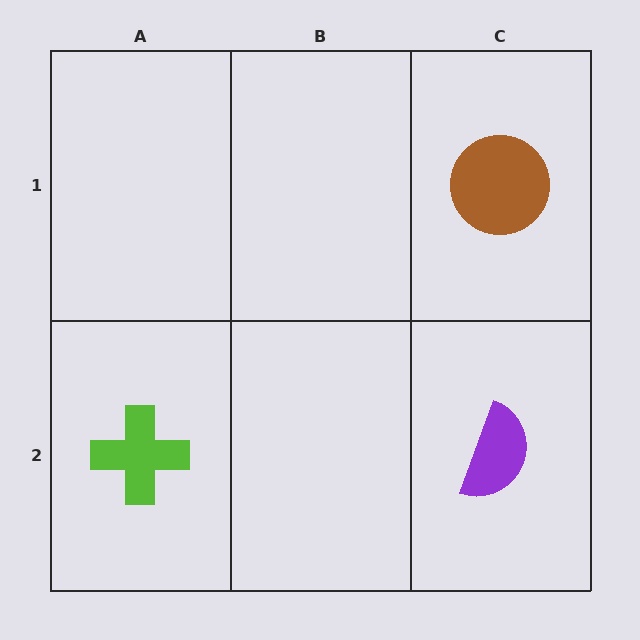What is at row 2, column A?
A lime cross.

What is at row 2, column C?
A purple semicircle.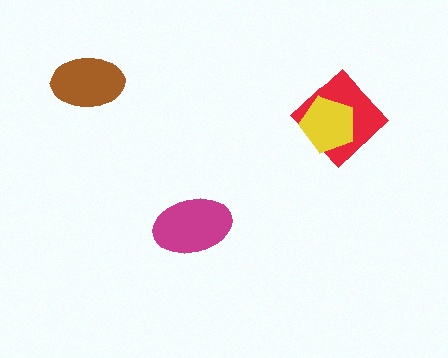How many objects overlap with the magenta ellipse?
0 objects overlap with the magenta ellipse.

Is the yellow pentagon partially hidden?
No, no other shape covers it.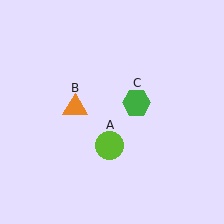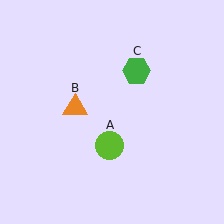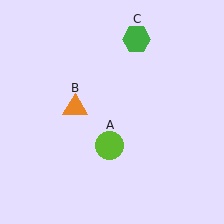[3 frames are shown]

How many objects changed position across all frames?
1 object changed position: green hexagon (object C).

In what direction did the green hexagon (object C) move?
The green hexagon (object C) moved up.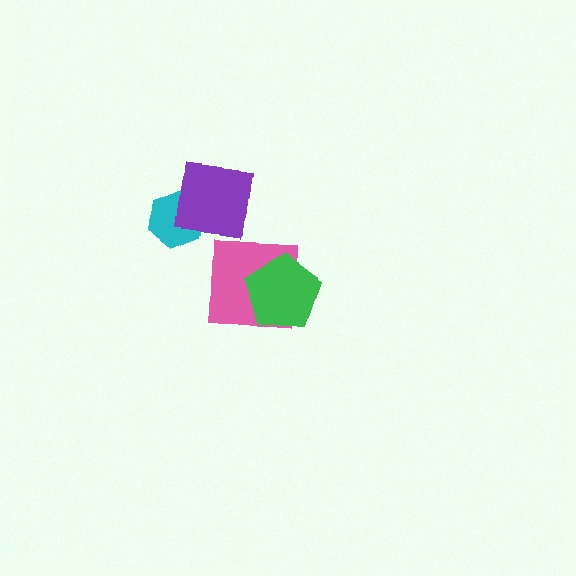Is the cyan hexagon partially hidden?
Yes, it is partially covered by another shape.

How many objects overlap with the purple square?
1 object overlaps with the purple square.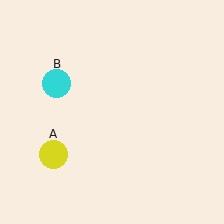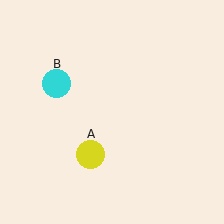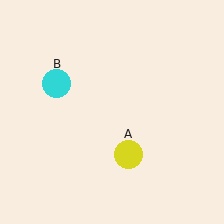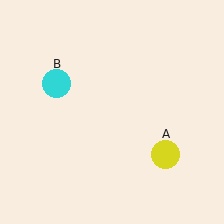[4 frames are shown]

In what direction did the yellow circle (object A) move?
The yellow circle (object A) moved right.